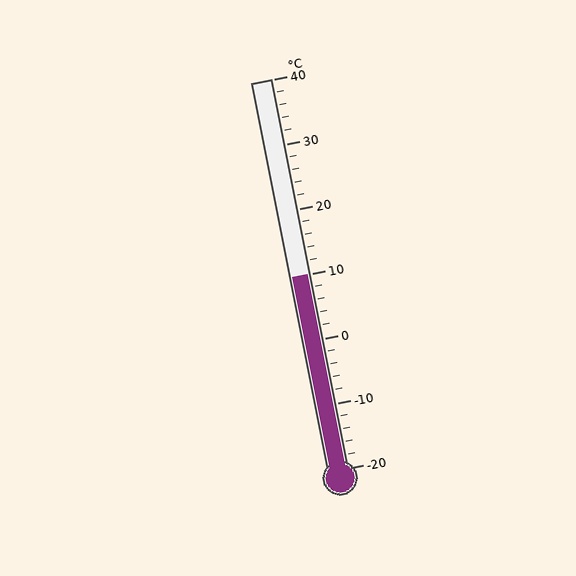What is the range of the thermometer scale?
The thermometer scale ranges from -20°C to 40°C.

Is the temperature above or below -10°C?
The temperature is above -10°C.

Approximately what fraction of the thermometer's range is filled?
The thermometer is filled to approximately 50% of its range.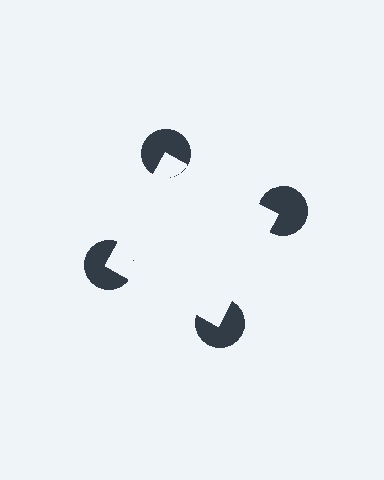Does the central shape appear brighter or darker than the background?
It typically appears slightly brighter than the background, even though no actual brightness change is drawn.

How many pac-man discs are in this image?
There are 4 — one at each vertex of the illusory square.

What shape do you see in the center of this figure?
An illusory square — its edges are inferred from the aligned wedge cuts in the pac-man discs, not physically drawn.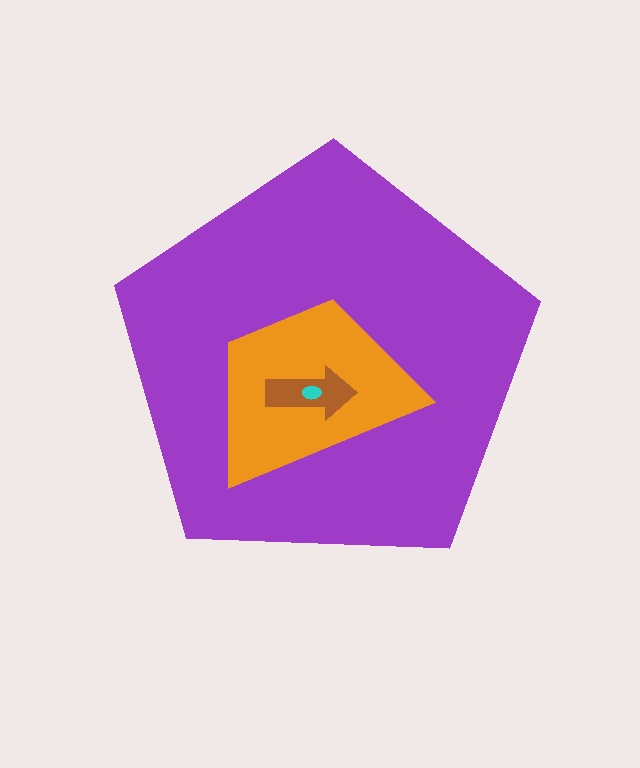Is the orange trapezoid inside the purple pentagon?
Yes.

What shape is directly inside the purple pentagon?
The orange trapezoid.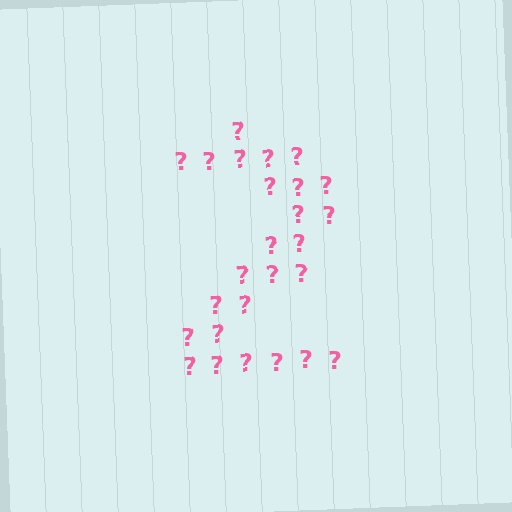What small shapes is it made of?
It is made of small question marks.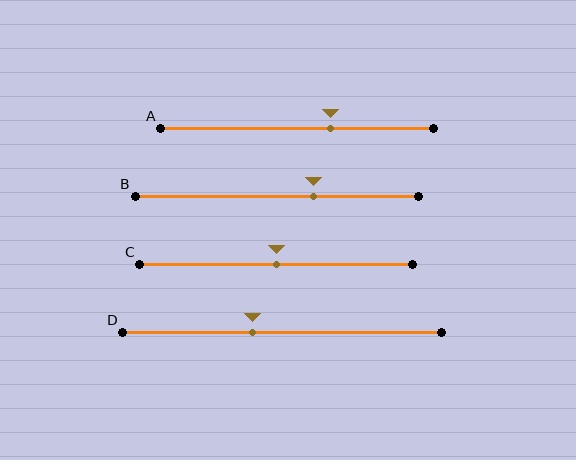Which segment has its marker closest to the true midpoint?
Segment C has its marker closest to the true midpoint.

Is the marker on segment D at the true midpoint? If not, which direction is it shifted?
No, the marker on segment D is shifted to the left by about 9% of the segment length.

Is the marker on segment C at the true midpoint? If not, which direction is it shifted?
Yes, the marker on segment C is at the true midpoint.